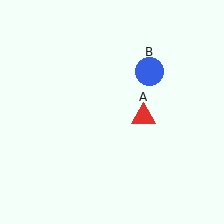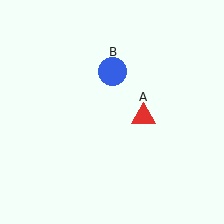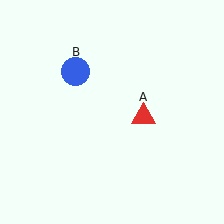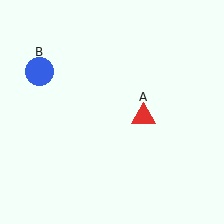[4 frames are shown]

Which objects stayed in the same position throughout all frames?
Red triangle (object A) remained stationary.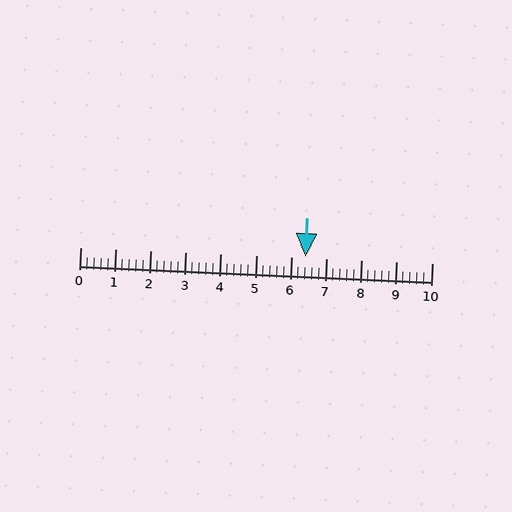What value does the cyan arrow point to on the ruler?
The cyan arrow points to approximately 6.4.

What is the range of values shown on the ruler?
The ruler shows values from 0 to 10.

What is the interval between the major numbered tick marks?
The major tick marks are spaced 1 units apart.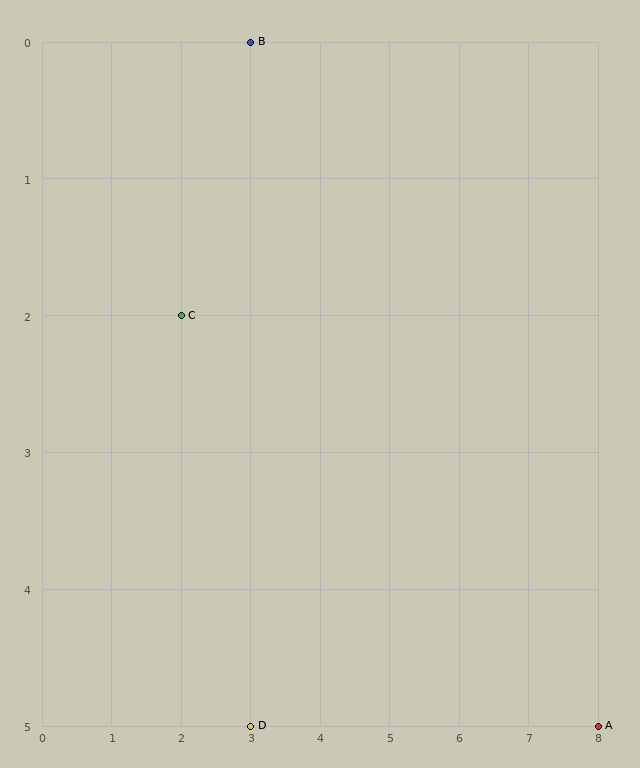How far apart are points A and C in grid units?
Points A and C are 6 columns and 3 rows apart (about 6.7 grid units diagonally).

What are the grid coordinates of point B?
Point B is at grid coordinates (3, 0).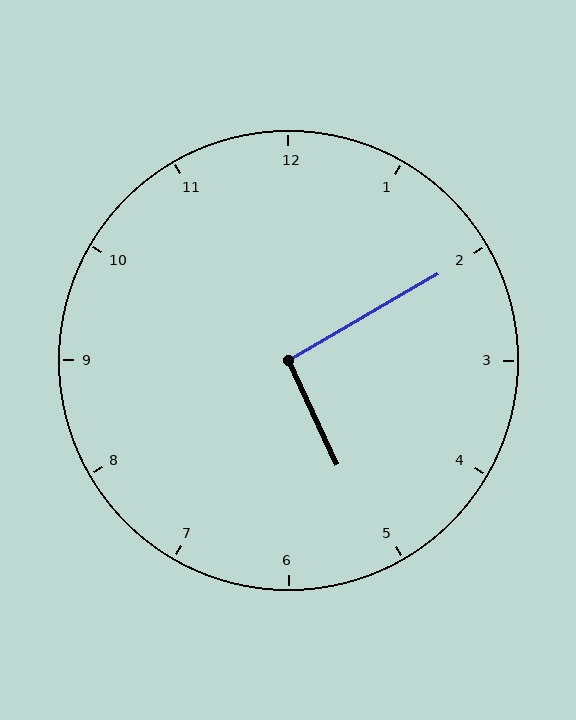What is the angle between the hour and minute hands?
Approximately 95 degrees.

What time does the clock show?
5:10.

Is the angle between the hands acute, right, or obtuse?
It is right.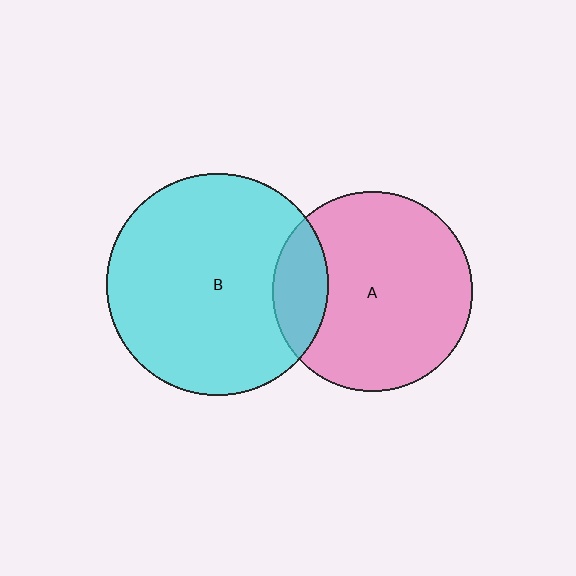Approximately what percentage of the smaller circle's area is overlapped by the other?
Approximately 20%.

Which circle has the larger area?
Circle B (cyan).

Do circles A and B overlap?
Yes.